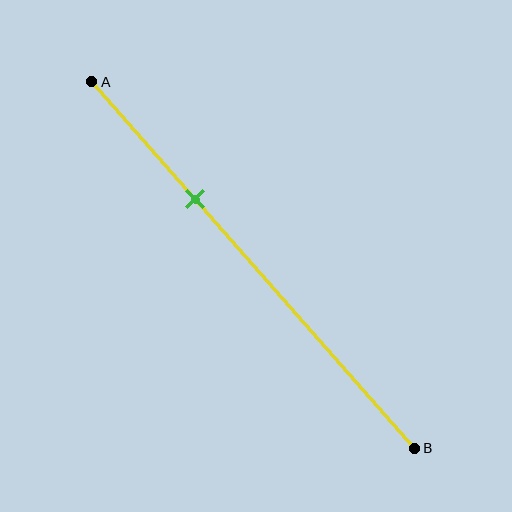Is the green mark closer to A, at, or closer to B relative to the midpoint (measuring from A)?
The green mark is closer to point A than the midpoint of segment AB.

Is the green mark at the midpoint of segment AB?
No, the mark is at about 30% from A, not at the 50% midpoint.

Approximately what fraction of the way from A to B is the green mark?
The green mark is approximately 30% of the way from A to B.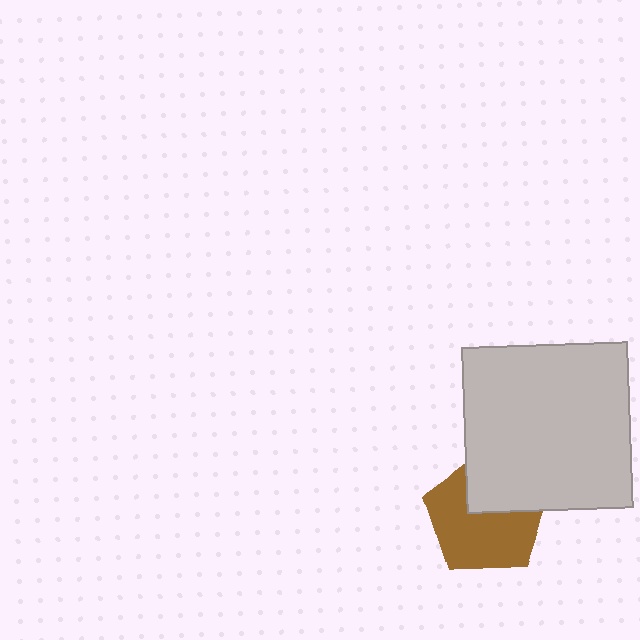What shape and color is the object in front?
The object in front is a light gray square.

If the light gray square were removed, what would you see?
You would see the complete brown pentagon.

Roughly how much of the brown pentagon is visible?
About half of it is visible (roughly 64%).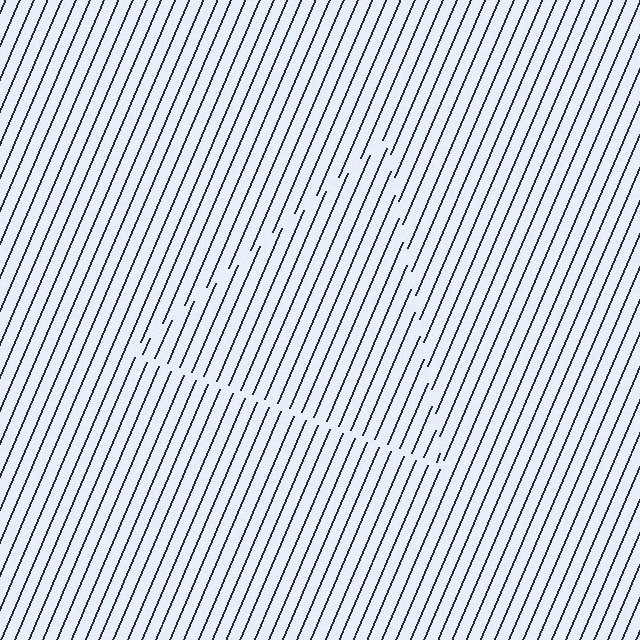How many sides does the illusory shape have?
3 sides — the line-ends trace a triangle.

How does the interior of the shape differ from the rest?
The interior of the shape contains the same grating, shifted by half a period — the contour is defined by the phase discontinuity where line-ends from the inner and outer gratings abut.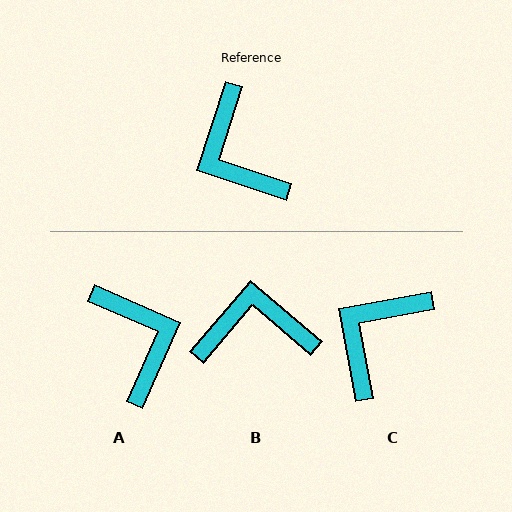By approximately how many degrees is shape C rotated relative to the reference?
Approximately 61 degrees clockwise.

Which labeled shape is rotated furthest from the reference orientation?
A, about 175 degrees away.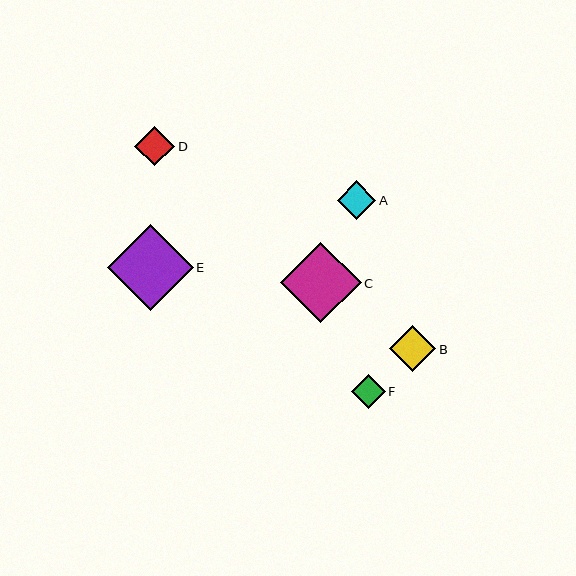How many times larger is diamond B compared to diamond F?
Diamond B is approximately 1.4 times the size of diamond F.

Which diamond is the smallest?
Diamond F is the smallest with a size of approximately 33 pixels.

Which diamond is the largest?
Diamond E is the largest with a size of approximately 86 pixels.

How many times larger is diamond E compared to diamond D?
Diamond E is approximately 2.2 times the size of diamond D.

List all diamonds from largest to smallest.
From largest to smallest: E, C, B, D, A, F.